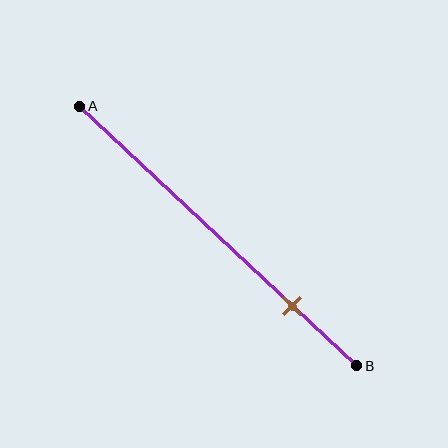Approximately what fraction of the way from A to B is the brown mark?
The brown mark is approximately 75% of the way from A to B.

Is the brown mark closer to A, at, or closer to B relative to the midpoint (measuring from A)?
The brown mark is closer to point B than the midpoint of segment AB.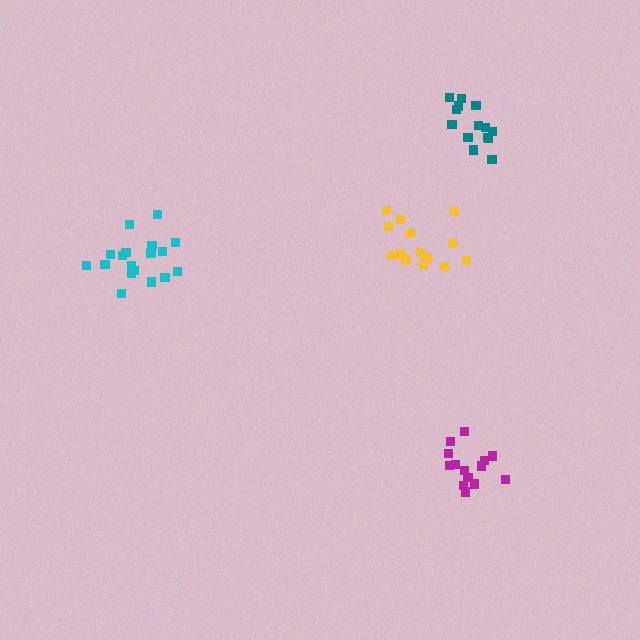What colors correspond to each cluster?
The clusters are colored: teal, cyan, yellow, magenta.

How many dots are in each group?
Group 1: 14 dots, Group 2: 18 dots, Group 3: 14 dots, Group 4: 14 dots (60 total).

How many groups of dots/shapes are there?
There are 4 groups.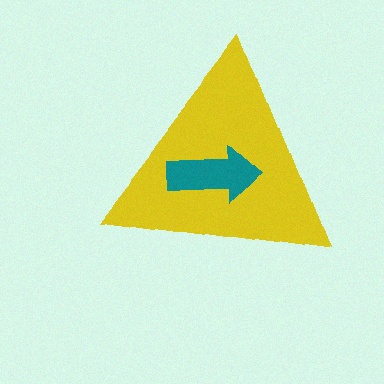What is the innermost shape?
The teal arrow.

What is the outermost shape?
The yellow triangle.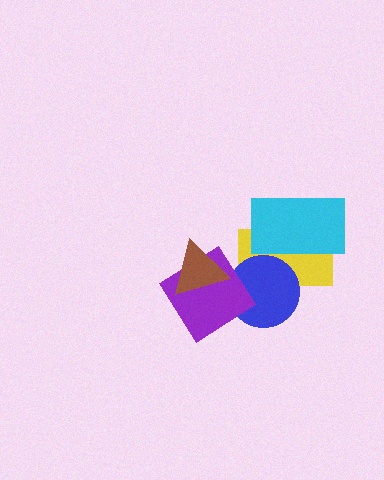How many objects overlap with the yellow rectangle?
3 objects overlap with the yellow rectangle.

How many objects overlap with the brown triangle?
1 object overlaps with the brown triangle.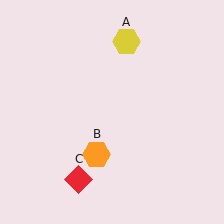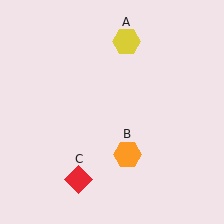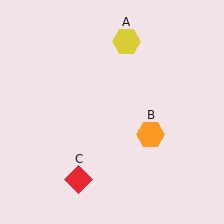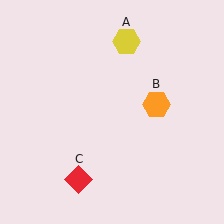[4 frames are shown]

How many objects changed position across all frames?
1 object changed position: orange hexagon (object B).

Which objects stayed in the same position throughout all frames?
Yellow hexagon (object A) and red diamond (object C) remained stationary.